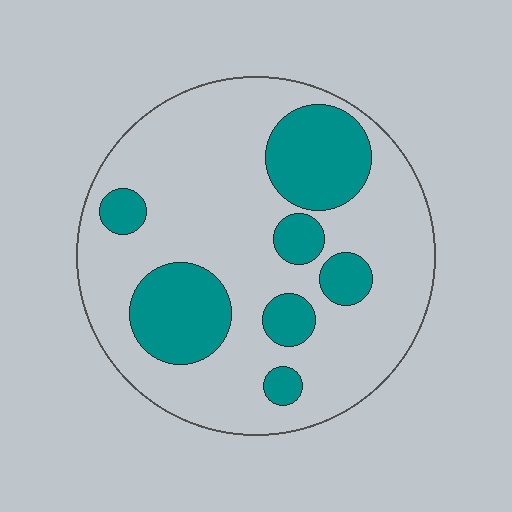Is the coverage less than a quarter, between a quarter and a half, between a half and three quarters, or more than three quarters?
Between a quarter and a half.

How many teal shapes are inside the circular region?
7.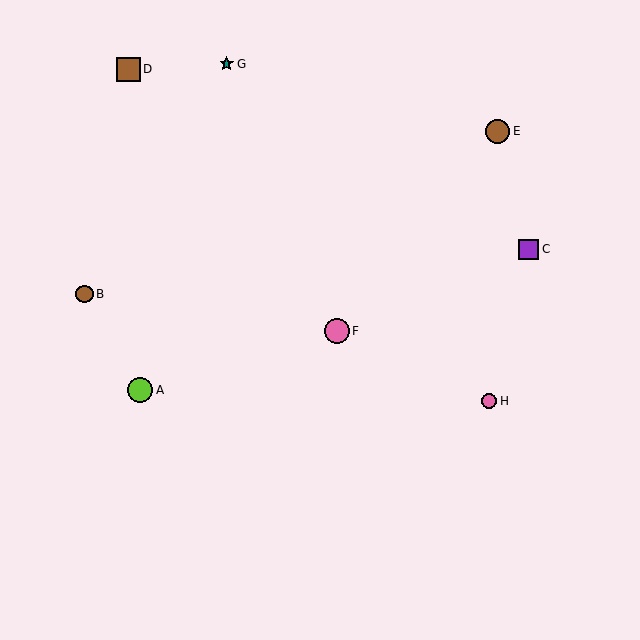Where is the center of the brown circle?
The center of the brown circle is at (85, 294).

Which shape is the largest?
The lime circle (labeled A) is the largest.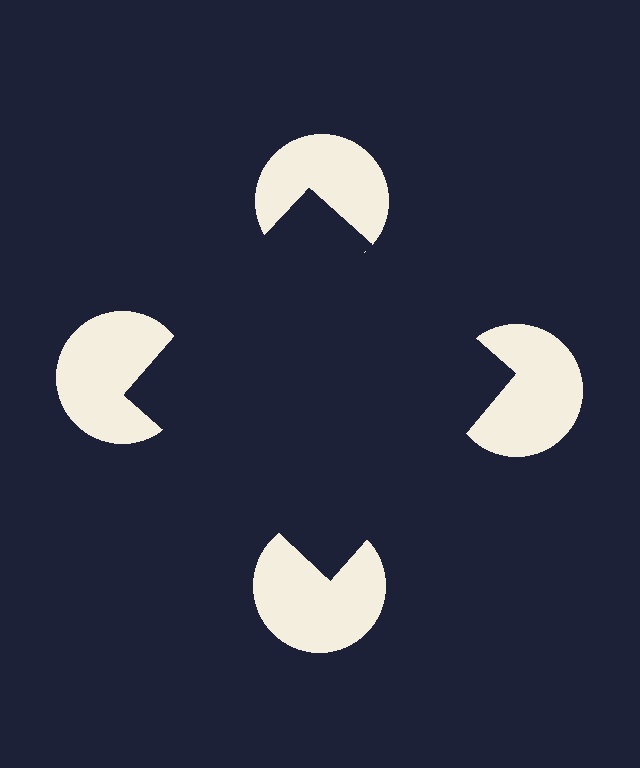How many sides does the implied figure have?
4 sides.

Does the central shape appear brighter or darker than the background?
It typically appears slightly darker than the background, even though no actual brightness change is drawn.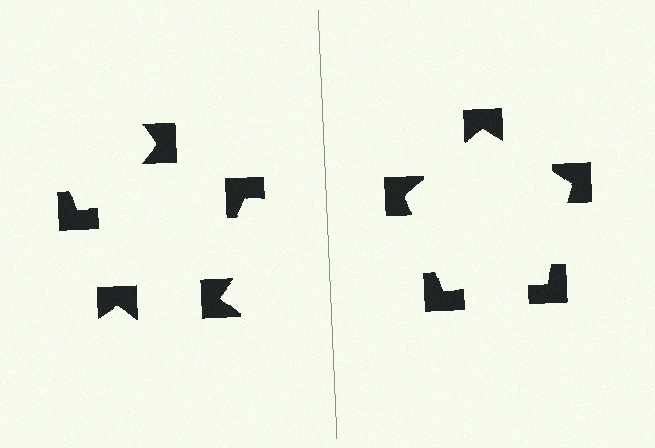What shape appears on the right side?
An illusory pentagon.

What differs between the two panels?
The notched squares are positioned identically on both sides; only the wedge orientations differ. On the right they align to a pentagon; on the left they are misaligned.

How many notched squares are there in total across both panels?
10 — 5 on each side.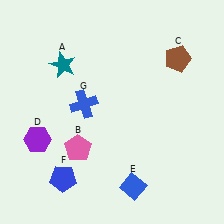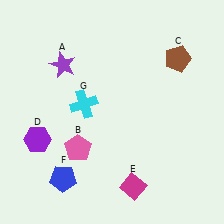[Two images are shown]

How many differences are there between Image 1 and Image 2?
There are 3 differences between the two images.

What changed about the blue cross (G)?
In Image 1, G is blue. In Image 2, it changed to cyan.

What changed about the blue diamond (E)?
In Image 1, E is blue. In Image 2, it changed to magenta.